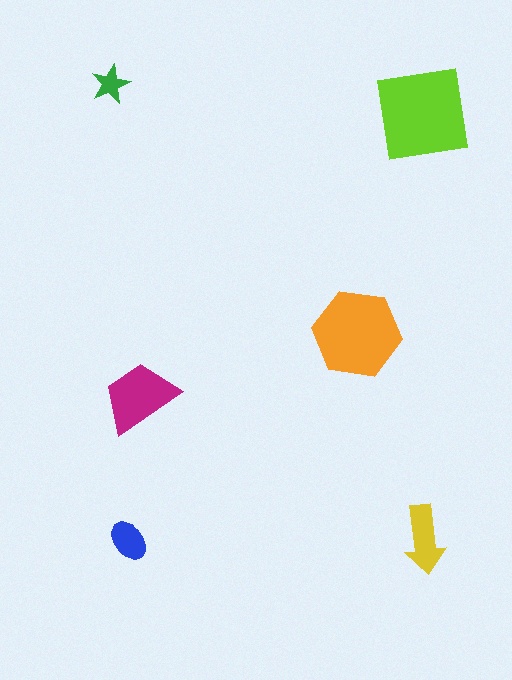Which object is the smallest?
The green star.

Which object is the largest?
The lime square.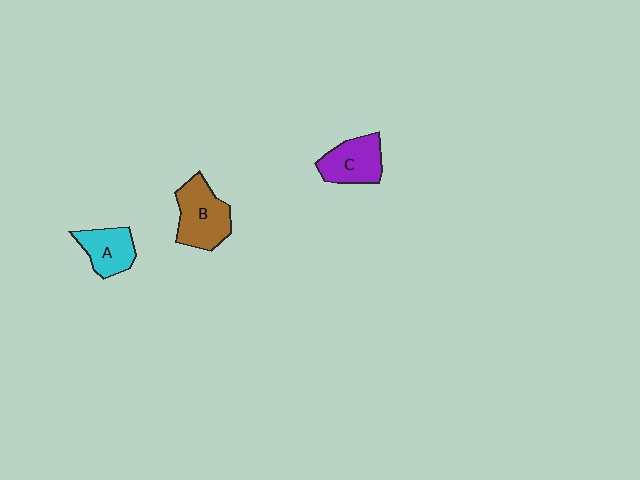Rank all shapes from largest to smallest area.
From largest to smallest: B (brown), C (purple), A (cyan).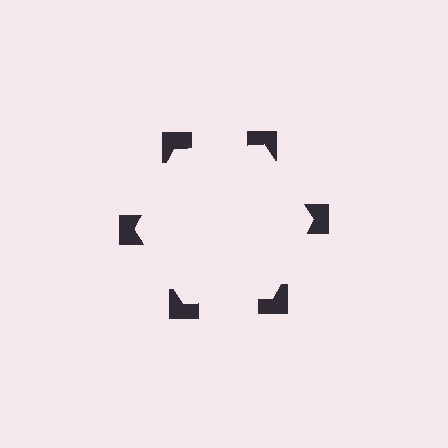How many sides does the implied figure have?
6 sides.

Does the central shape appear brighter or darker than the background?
It typically appears slightly brighter than the background, even though no actual brightness change is drawn.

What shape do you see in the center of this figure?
An illusory hexagon — its edges are inferred from the aligned wedge cuts in the notched squares, not physically drawn.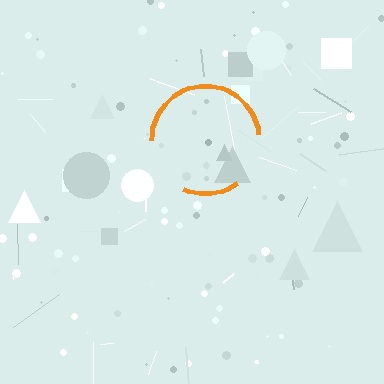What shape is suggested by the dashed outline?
The dashed outline suggests a circle.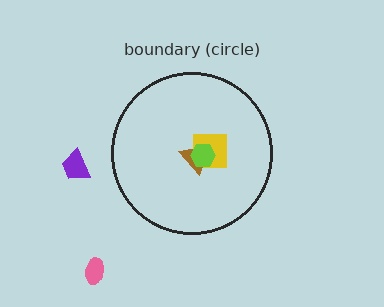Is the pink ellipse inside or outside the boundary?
Outside.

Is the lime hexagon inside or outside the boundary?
Inside.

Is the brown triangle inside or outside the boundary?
Inside.